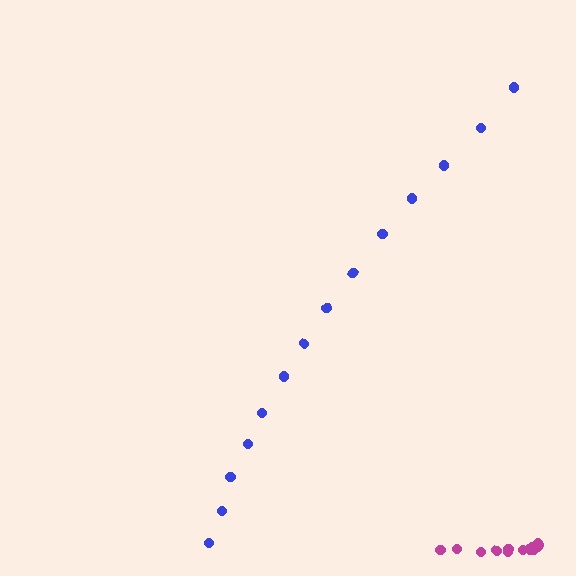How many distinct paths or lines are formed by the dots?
There are 2 distinct paths.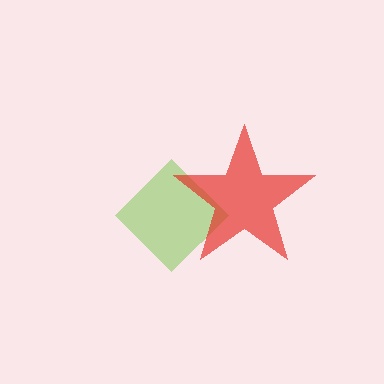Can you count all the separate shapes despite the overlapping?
Yes, there are 2 separate shapes.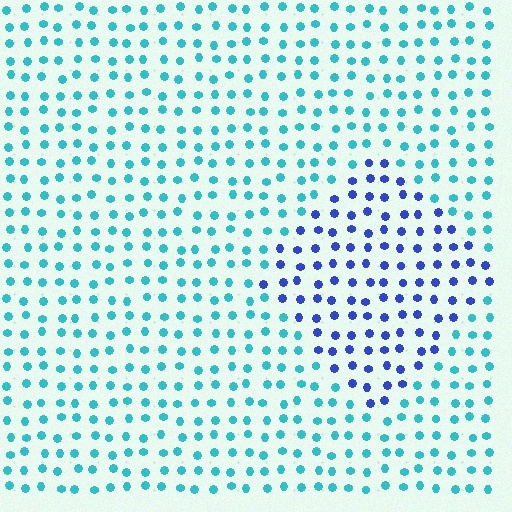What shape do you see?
I see a diamond.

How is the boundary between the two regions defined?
The boundary is defined purely by a slight shift in hue (about 50 degrees). Spacing, size, and orientation are identical on both sides.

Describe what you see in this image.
The image is filled with small cyan elements in a uniform arrangement. A diamond-shaped region is visible where the elements are tinted to a slightly different hue, forming a subtle color boundary.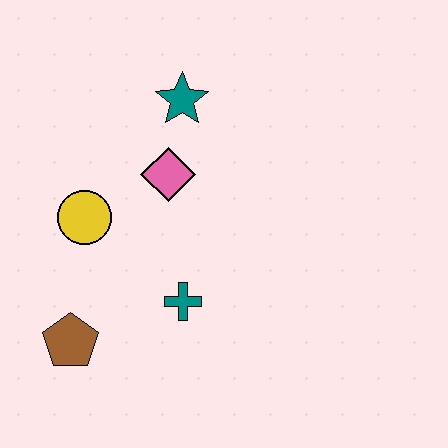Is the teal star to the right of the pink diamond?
Yes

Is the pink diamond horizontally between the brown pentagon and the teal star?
Yes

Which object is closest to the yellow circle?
The pink diamond is closest to the yellow circle.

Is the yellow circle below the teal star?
Yes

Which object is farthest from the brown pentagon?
The teal star is farthest from the brown pentagon.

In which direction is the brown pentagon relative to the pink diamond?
The brown pentagon is below the pink diamond.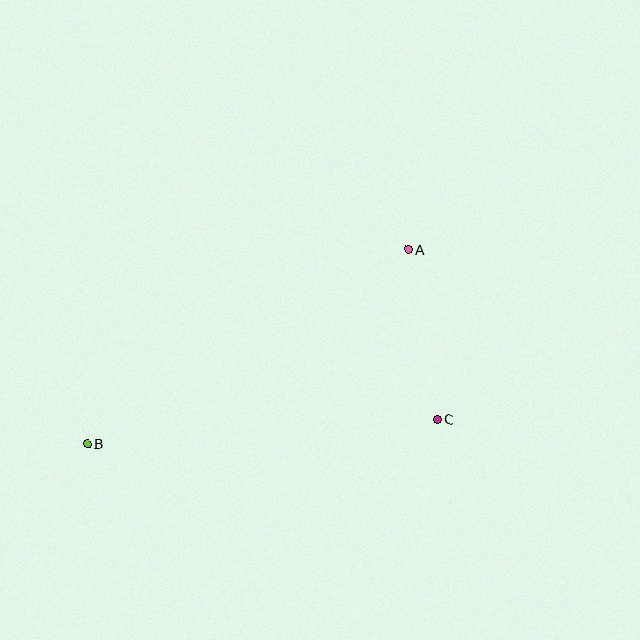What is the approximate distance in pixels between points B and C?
The distance between B and C is approximately 352 pixels.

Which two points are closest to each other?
Points A and C are closest to each other.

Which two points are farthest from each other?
Points A and B are farthest from each other.